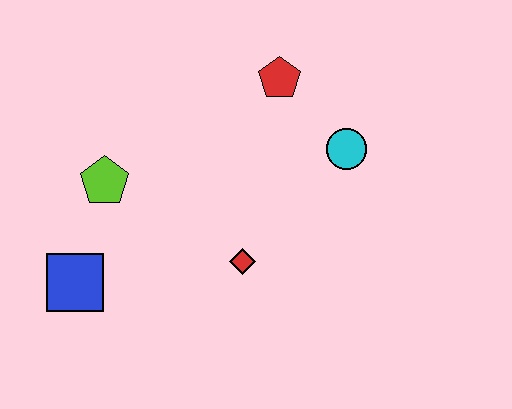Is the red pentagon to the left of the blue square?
No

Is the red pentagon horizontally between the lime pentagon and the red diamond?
No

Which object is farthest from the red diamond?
The red pentagon is farthest from the red diamond.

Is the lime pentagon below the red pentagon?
Yes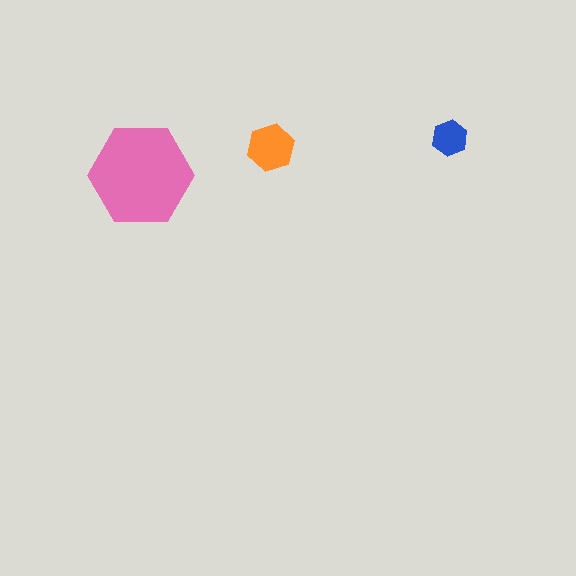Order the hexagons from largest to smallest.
the pink one, the orange one, the blue one.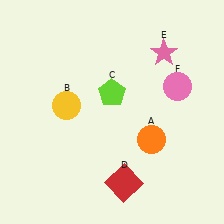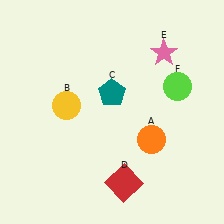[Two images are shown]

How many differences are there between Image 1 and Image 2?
There are 2 differences between the two images.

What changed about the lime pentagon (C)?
In Image 1, C is lime. In Image 2, it changed to teal.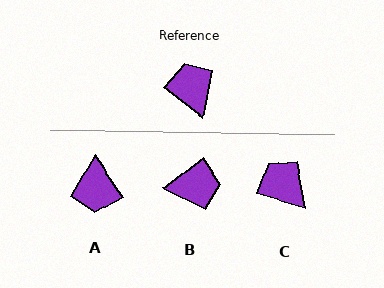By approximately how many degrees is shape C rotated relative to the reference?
Approximately 21 degrees counter-clockwise.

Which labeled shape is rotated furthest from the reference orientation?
A, about 161 degrees away.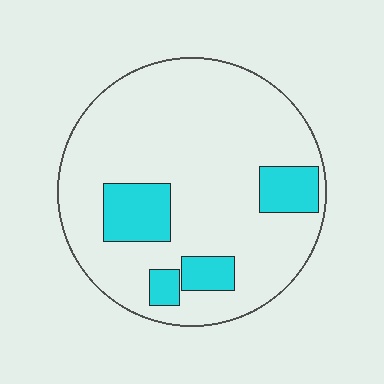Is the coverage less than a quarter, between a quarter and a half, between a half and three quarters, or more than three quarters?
Less than a quarter.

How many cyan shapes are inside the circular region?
4.